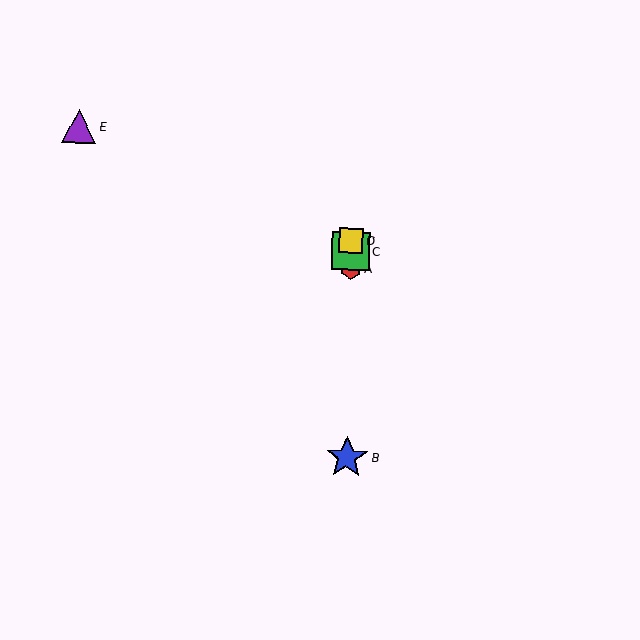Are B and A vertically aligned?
Yes, both are at x≈347.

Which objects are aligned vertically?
Objects A, B, C, D are aligned vertically.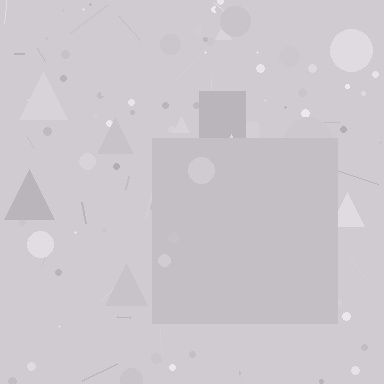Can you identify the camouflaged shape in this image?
The camouflaged shape is a square.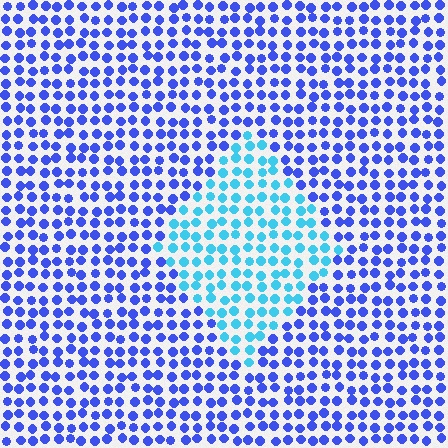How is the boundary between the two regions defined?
The boundary is defined purely by a slight shift in hue (about 43 degrees). Spacing, size, and orientation are identical on both sides.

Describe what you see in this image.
The image is filled with small blue elements in a uniform arrangement. A diamond-shaped region is visible where the elements are tinted to a slightly different hue, forming a subtle color boundary.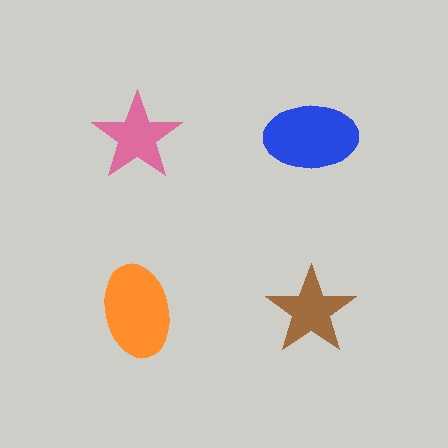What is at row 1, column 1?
A pink star.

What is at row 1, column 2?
A blue ellipse.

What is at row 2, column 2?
A brown star.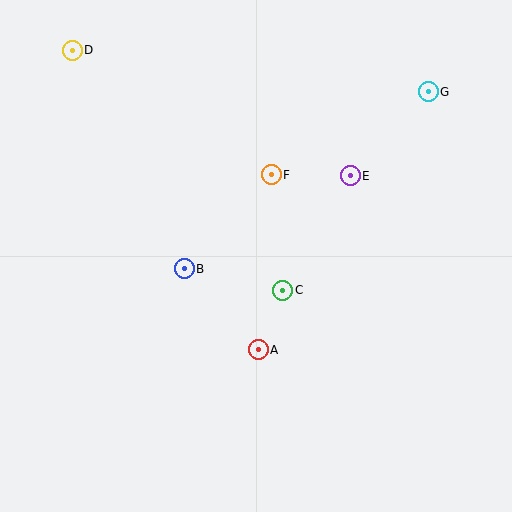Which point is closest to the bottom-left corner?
Point B is closest to the bottom-left corner.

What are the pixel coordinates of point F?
Point F is at (271, 175).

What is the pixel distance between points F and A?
The distance between F and A is 176 pixels.